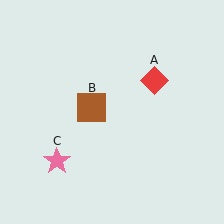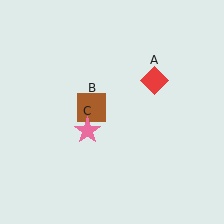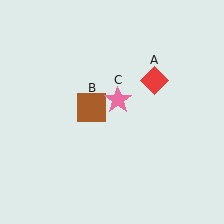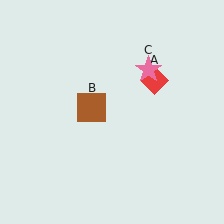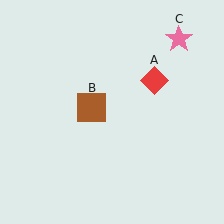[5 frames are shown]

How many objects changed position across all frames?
1 object changed position: pink star (object C).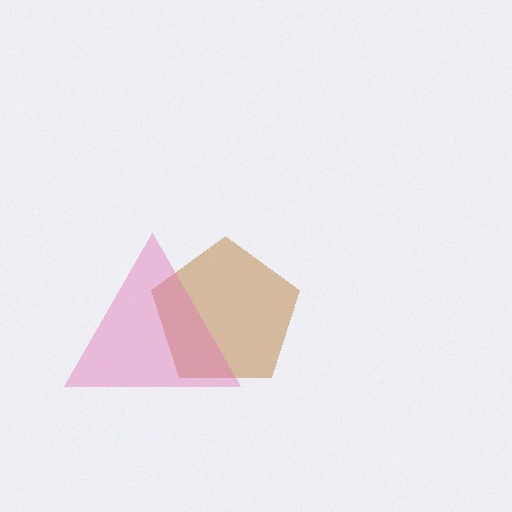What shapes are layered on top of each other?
The layered shapes are: a brown pentagon, a pink triangle.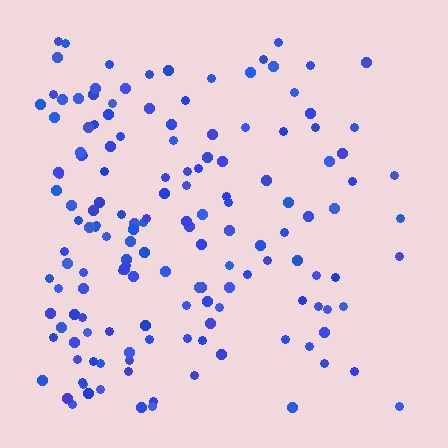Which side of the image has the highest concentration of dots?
The left.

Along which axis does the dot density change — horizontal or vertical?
Horizontal.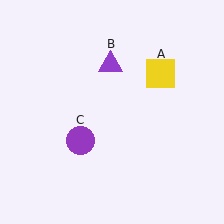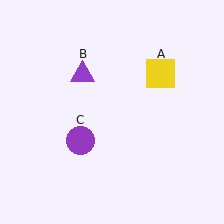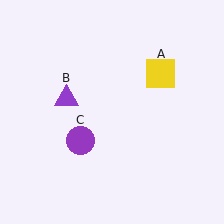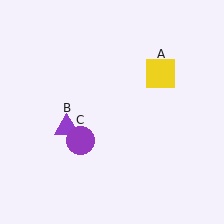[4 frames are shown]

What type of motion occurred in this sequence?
The purple triangle (object B) rotated counterclockwise around the center of the scene.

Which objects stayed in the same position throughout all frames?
Yellow square (object A) and purple circle (object C) remained stationary.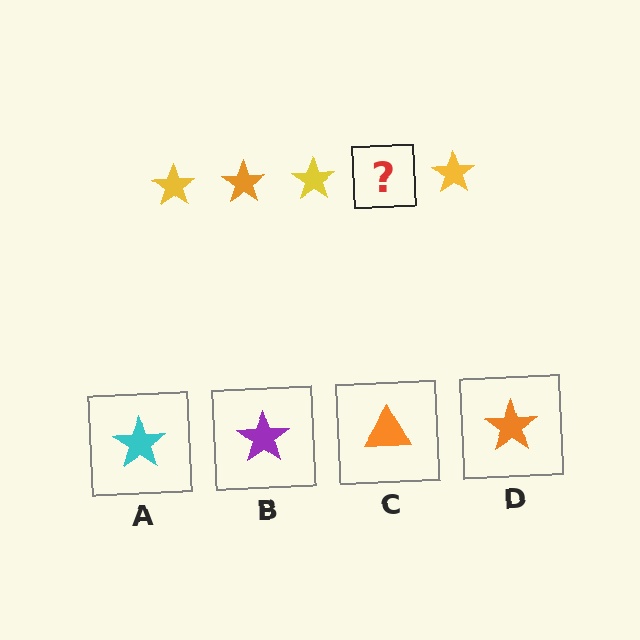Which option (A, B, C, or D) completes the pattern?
D.